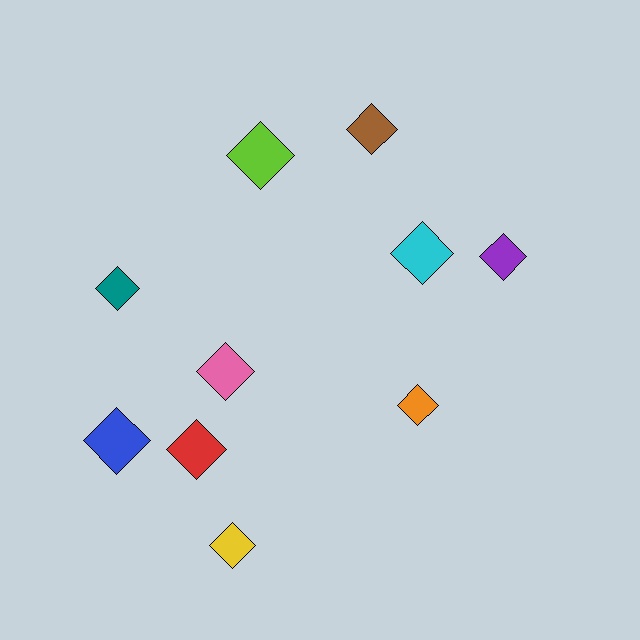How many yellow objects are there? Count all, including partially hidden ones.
There is 1 yellow object.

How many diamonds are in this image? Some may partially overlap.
There are 10 diamonds.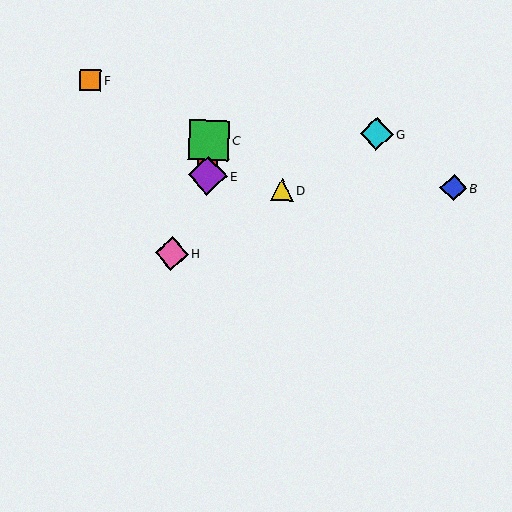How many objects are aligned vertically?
3 objects (A, C, E) are aligned vertically.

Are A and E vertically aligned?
Yes, both are at x≈208.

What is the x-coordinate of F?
Object F is at x≈90.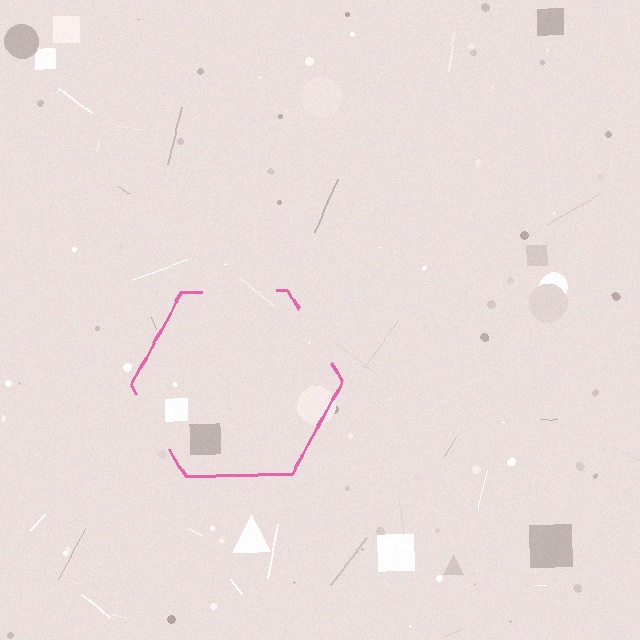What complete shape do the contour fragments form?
The contour fragments form a hexagon.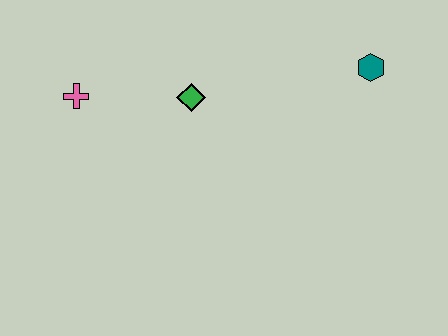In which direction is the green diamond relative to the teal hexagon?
The green diamond is to the left of the teal hexagon.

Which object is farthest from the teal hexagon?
The pink cross is farthest from the teal hexagon.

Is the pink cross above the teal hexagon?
No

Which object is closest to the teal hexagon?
The green diamond is closest to the teal hexagon.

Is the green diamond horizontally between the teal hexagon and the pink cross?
Yes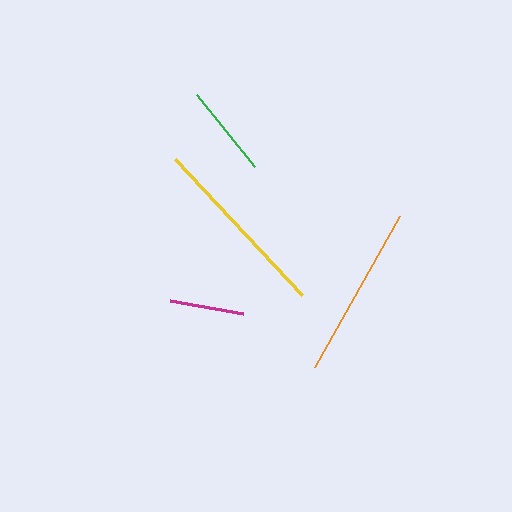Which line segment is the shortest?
The magenta line is the shortest at approximately 74 pixels.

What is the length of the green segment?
The green segment is approximately 93 pixels long.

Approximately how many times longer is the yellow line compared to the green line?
The yellow line is approximately 2.0 times the length of the green line.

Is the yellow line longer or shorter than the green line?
The yellow line is longer than the green line.